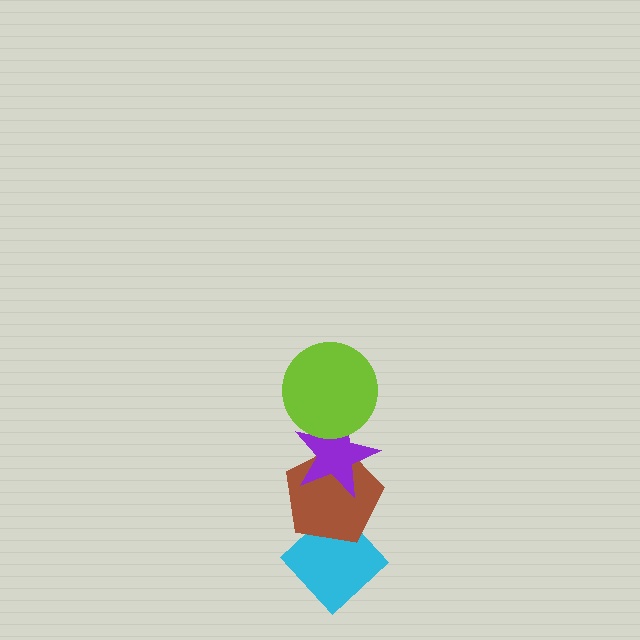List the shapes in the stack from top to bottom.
From top to bottom: the lime circle, the purple star, the brown pentagon, the cyan diamond.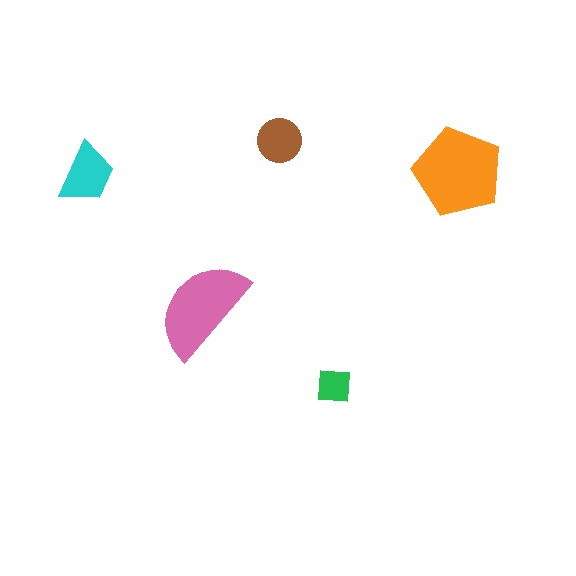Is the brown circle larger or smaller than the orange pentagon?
Smaller.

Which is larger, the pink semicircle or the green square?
The pink semicircle.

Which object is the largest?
The orange pentagon.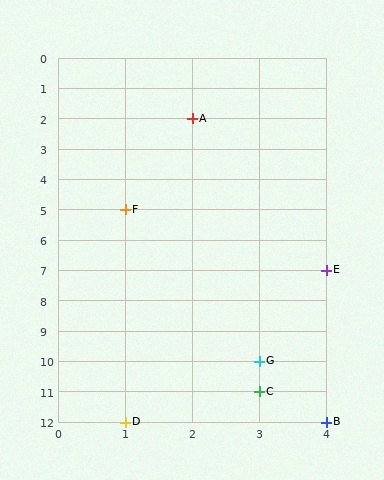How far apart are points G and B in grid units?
Points G and B are 1 column and 2 rows apart (about 2.2 grid units diagonally).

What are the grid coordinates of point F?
Point F is at grid coordinates (1, 5).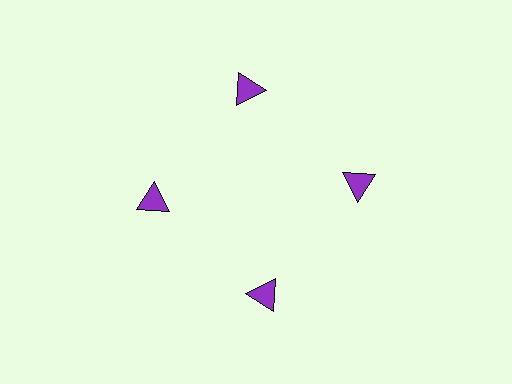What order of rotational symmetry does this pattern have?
This pattern has 4-fold rotational symmetry.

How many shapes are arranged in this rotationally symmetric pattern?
There are 4 shapes, arranged in 4 groups of 1.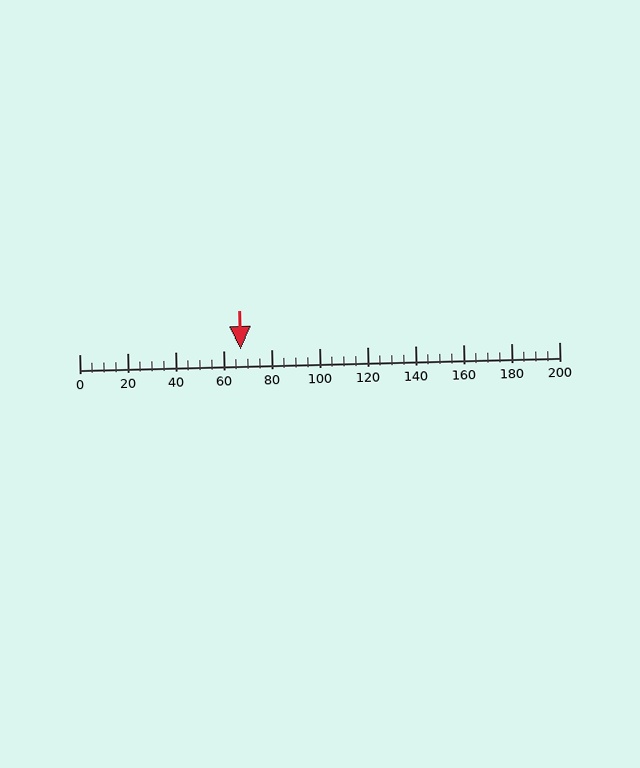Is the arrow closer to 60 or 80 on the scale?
The arrow is closer to 60.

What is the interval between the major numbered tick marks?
The major tick marks are spaced 20 units apart.